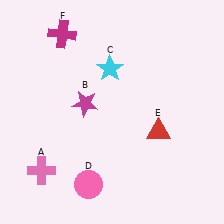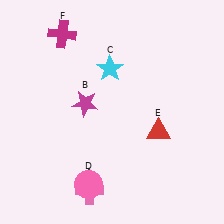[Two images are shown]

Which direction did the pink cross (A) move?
The pink cross (A) moved right.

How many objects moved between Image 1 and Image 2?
1 object moved between the two images.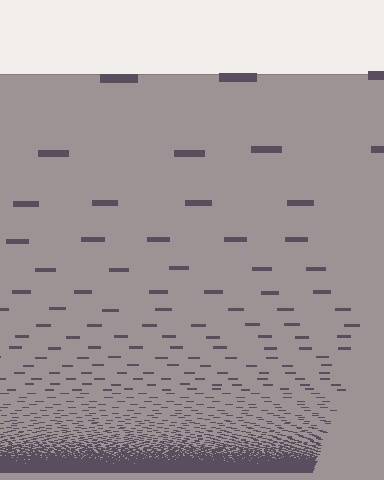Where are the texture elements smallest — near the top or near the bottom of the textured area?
Near the bottom.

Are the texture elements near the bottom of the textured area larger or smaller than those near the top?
Smaller. The gradient is inverted — elements near the bottom are smaller and denser.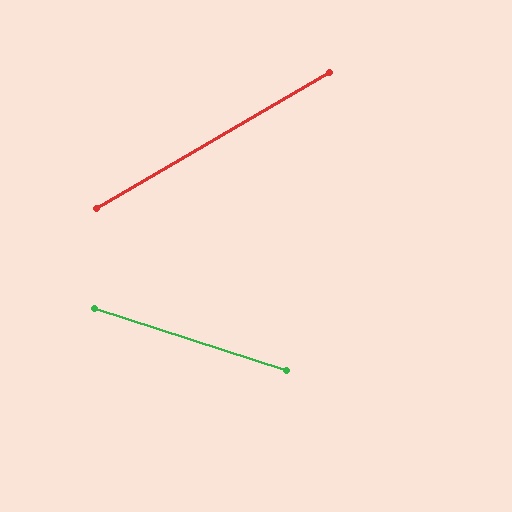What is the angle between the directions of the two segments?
Approximately 48 degrees.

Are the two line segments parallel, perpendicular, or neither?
Neither parallel nor perpendicular — they differ by about 48°.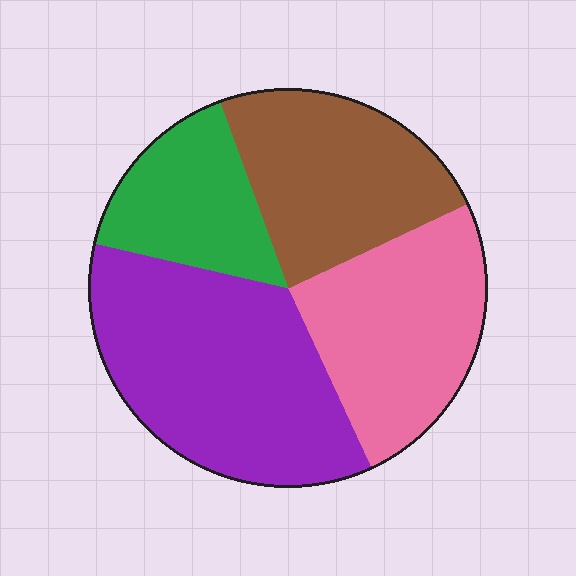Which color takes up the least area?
Green, at roughly 15%.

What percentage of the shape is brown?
Brown covers about 25% of the shape.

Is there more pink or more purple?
Purple.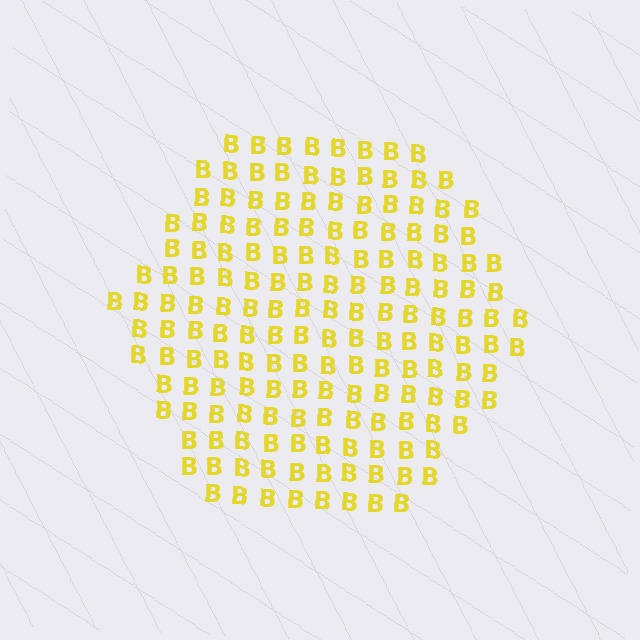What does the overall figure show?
The overall figure shows a hexagon.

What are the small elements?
The small elements are letter B's.